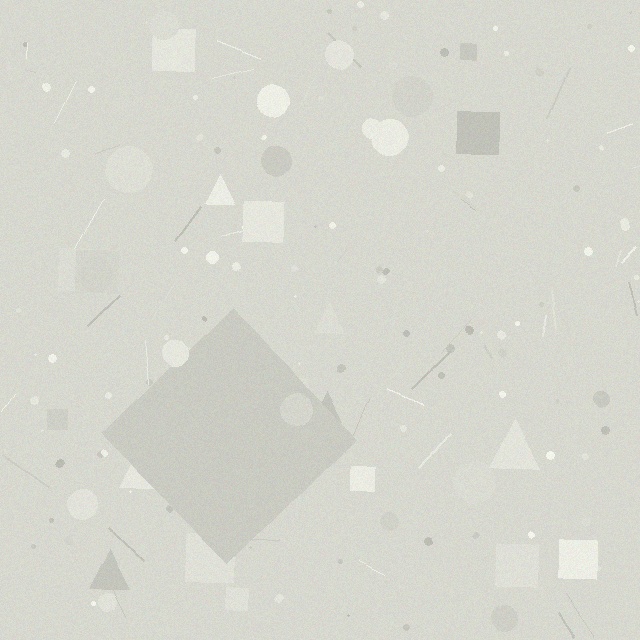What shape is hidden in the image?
A diamond is hidden in the image.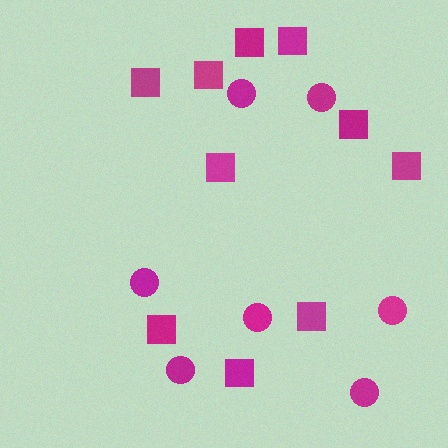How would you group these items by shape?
There are 2 groups: one group of circles (7) and one group of squares (10).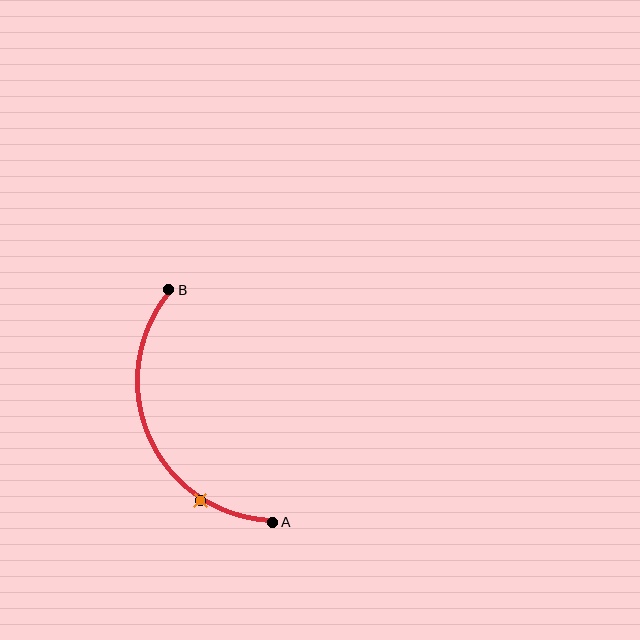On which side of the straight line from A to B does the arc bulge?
The arc bulges to the left of the straight line connecting A and B.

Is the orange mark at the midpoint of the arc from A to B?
No. The orange mark lies on the arc but is closer to endpoint A. The arc midpoint would be at the point on the curve equidistant along the arc from both A and B.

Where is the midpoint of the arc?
The arc midpoint is the point on the curve farthest from the straight line joining A and B. It sits to the left of that line.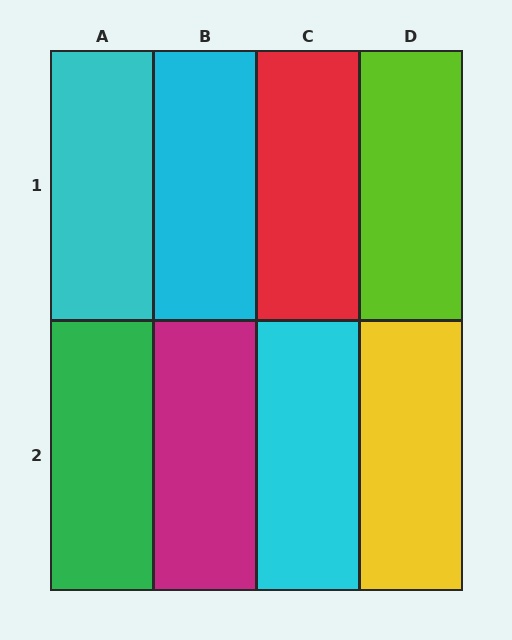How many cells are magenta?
1 cell is magenta.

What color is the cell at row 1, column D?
Lime.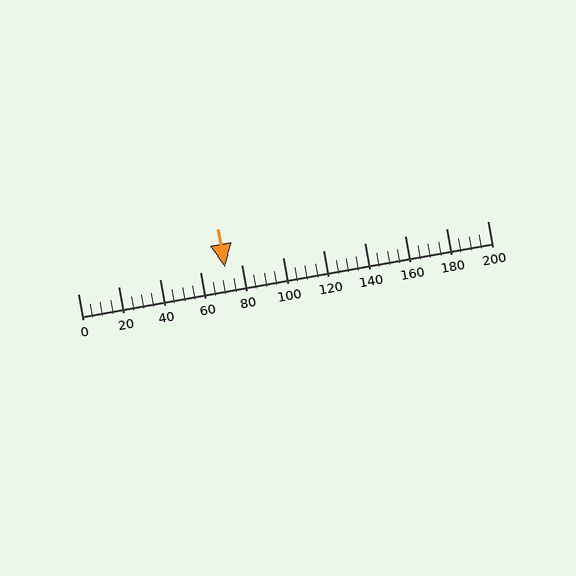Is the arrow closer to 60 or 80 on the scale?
The arrow is closer to 80.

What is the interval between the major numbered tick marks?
The major tick marks are spaced 20 units apart.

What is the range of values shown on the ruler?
The ruler shows values from 0 to 200.